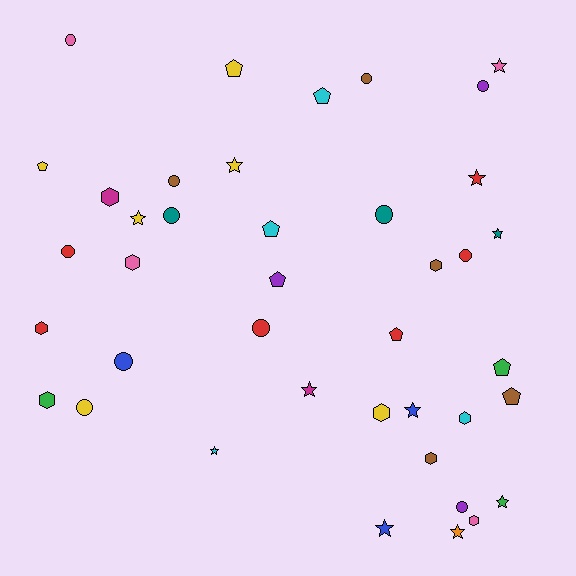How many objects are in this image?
There are 40 objects.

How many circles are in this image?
There are 12 circles.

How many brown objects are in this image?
There are 5 brown objects.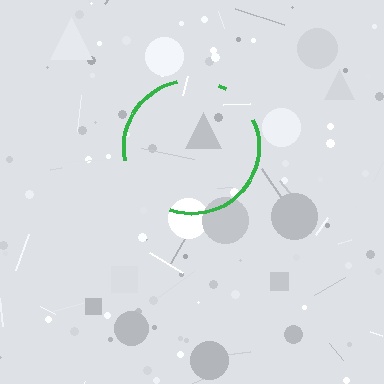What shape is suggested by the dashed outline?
The dashed outline suggests a circle.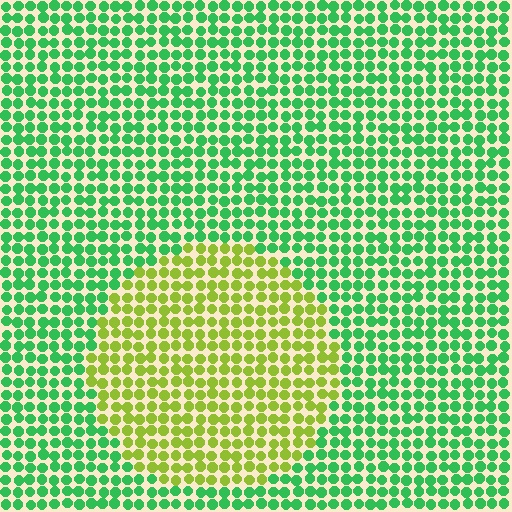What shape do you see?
I see a circle.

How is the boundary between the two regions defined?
The boundary is defined purely by a slight shift in hue (about 55 degrees). Spacing, size, and orientation are identical on both sides.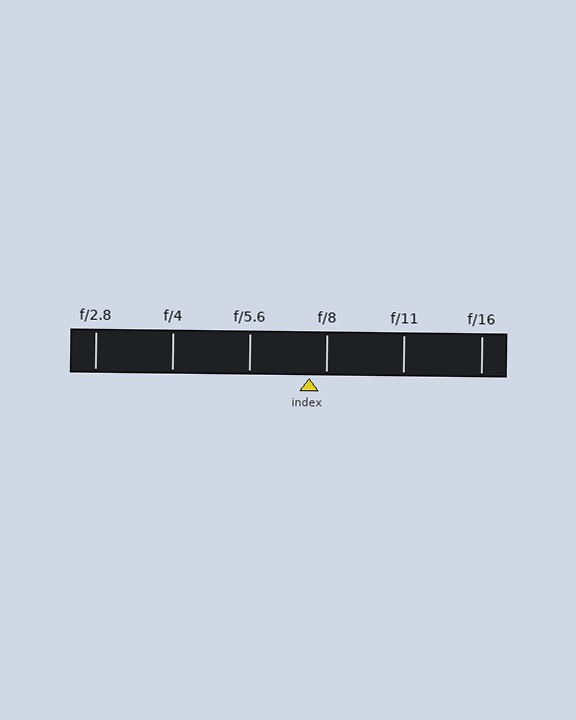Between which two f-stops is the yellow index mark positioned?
The index mark is between f/5.6 and f/8.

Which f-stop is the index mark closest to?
The index mark is closest to f/8.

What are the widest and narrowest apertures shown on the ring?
The widest aperture shown is f/2.8 and the narrowest is f/16.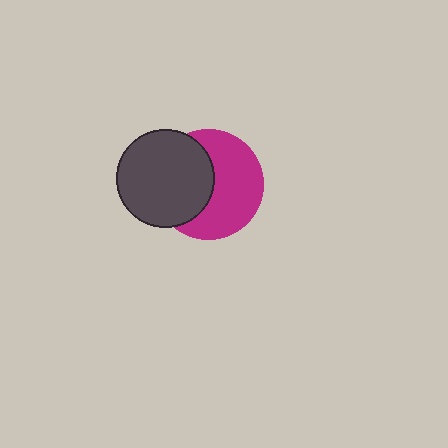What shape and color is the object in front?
The object in front is a dark gray circle.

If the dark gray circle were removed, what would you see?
You would see the complete magenta circle.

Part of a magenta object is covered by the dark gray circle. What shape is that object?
It is a circle.